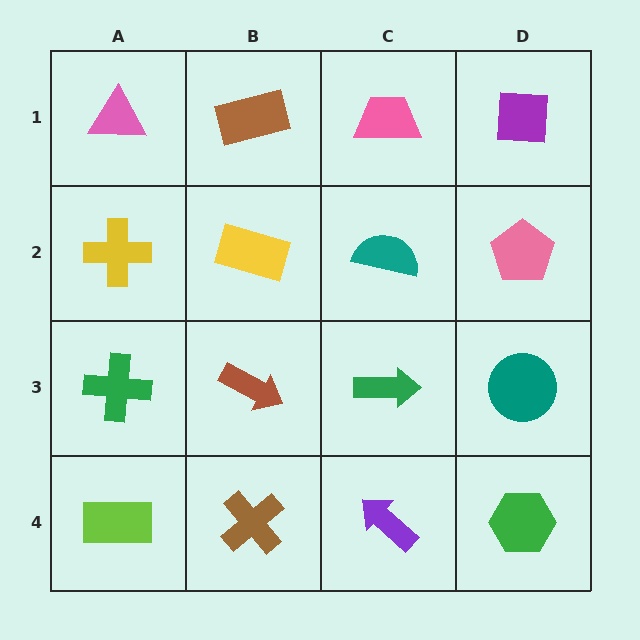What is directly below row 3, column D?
A green hexagon.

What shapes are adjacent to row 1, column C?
A teal semicircle (row 2, column C), a brown rectangle (row 1, column B), a purple square (row 1, column D).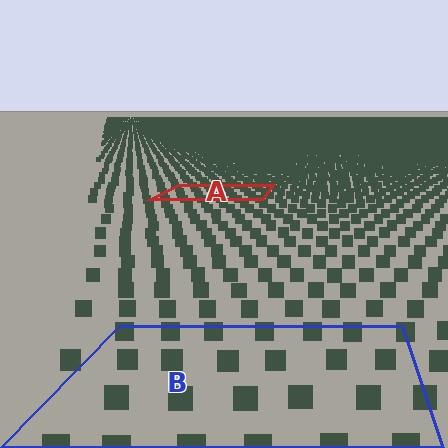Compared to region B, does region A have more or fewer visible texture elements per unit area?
Region A has more texture elements per unit area — they are packed more densely because it is farther away.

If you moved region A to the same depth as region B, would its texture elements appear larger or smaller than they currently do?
They would appear larger. At a closer depth, the same texture elements are projected at a bigger on-screen size.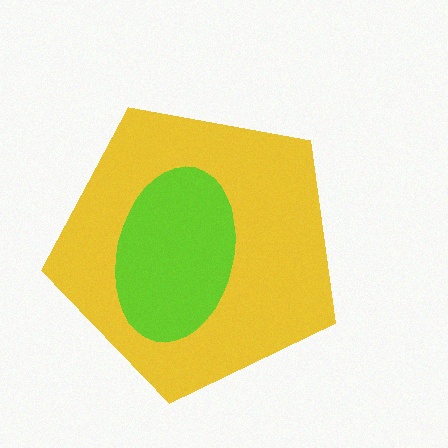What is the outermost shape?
The yellow pentagon.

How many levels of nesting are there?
2.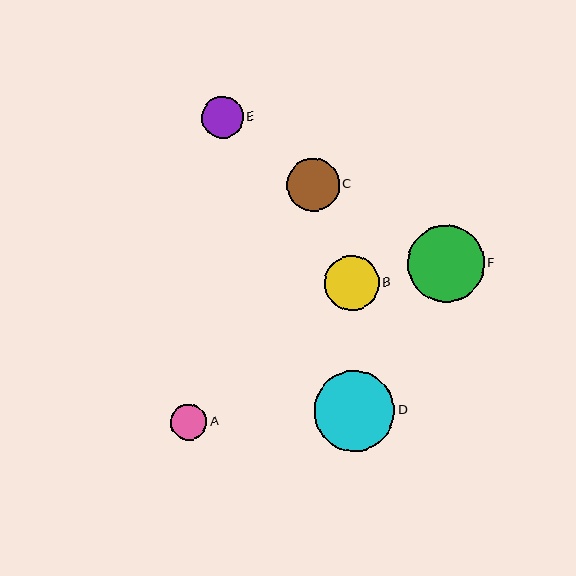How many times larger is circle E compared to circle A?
Circle E is approximately 1.2 times the size of circle A.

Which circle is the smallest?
Circle A is the smallest with a size of approximately 36 pixels.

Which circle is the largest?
Circle D is the largest with a size of approximately 81 pixels.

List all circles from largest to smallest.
From largest to smallest: D, F, B, C, E, A.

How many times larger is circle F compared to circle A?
Circle F is approximately 2.2 times the size of circle A.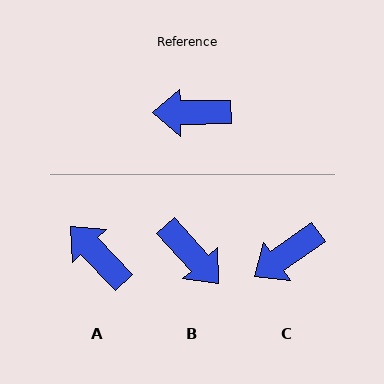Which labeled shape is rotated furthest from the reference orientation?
B, about 132 degrees away.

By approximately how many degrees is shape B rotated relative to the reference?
Approximately 132 degrees counter-clockwise.